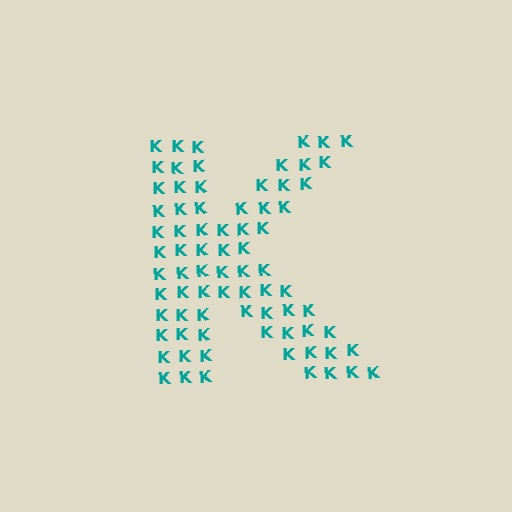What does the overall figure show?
The overall figure shows the letter K.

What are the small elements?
The small elements are letter K's.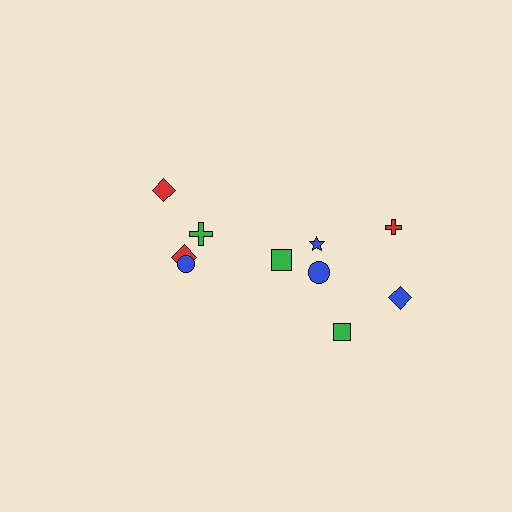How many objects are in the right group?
There are 6 objects.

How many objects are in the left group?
There are 4 objects.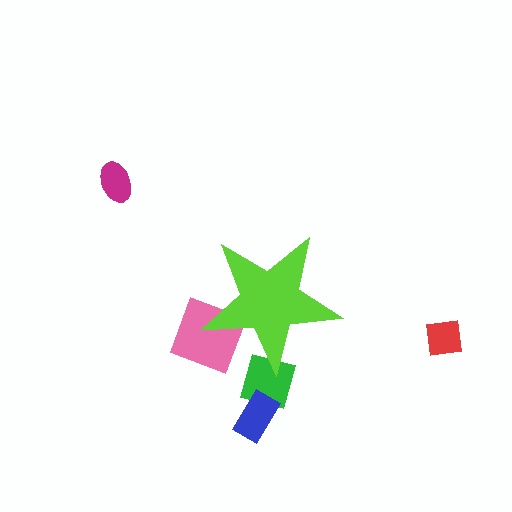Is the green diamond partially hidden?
Yes, the green diamond is partially hidden behind the lime star.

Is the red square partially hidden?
No, the red square is fully visible.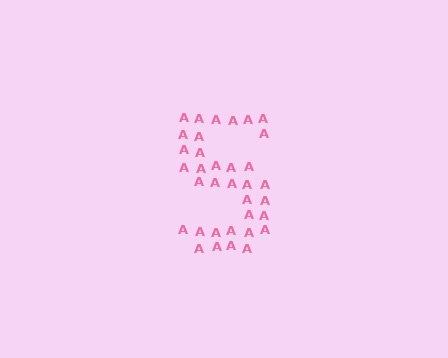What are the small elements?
The small elements are letter A's.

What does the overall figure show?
The overall figure shows the letter S.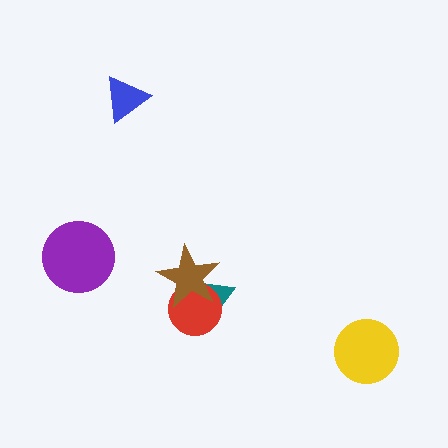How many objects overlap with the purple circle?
0 objects overlap with the purple circle.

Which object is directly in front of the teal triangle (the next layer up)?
The red circle is directly in front of the teal triangle.